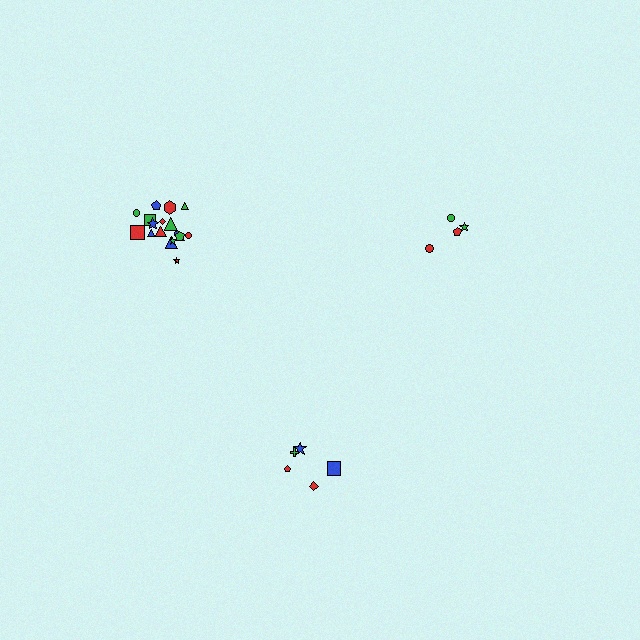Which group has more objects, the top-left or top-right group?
The top-left group.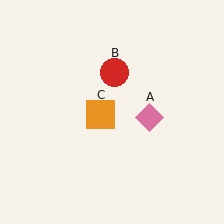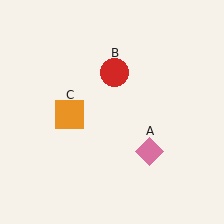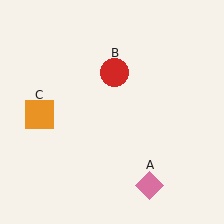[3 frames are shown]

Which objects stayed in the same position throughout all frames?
Red circle (object B) remained stationary.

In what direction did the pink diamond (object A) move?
The pink diamond (object A) moved down.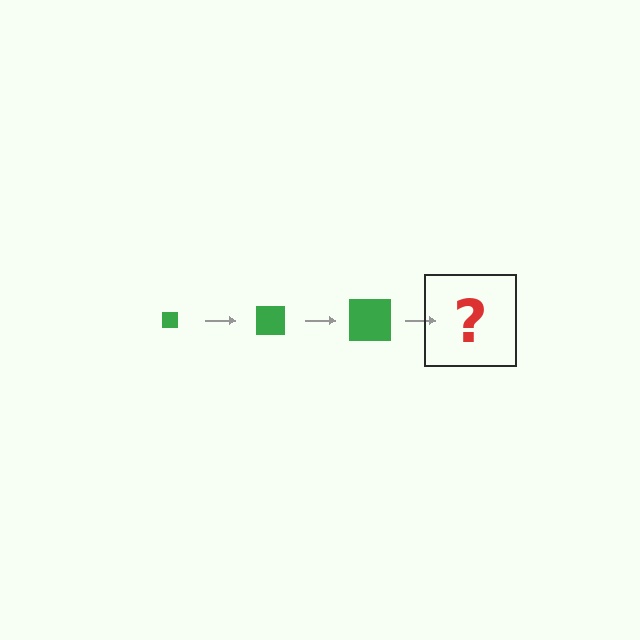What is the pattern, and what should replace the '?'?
The pattern is that the square gets progressively larger each step. The '?' should be a green square, larger than the previous one.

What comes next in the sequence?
The next element should be a green square, larger than the previous one.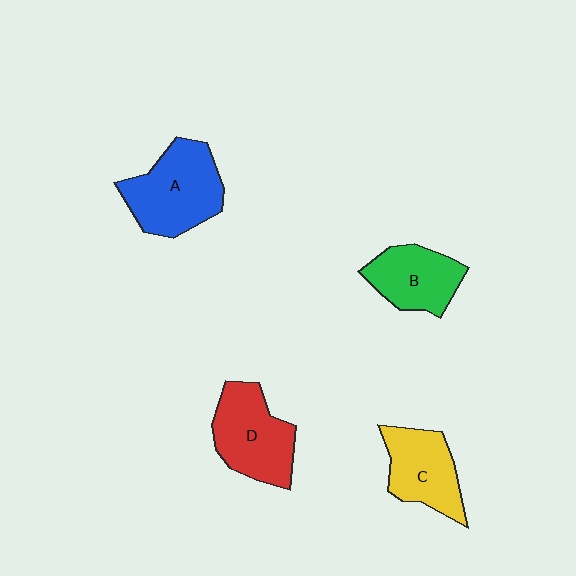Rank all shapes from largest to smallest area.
From largest to smallest: A (blue), D (red), C (yellow), B (green).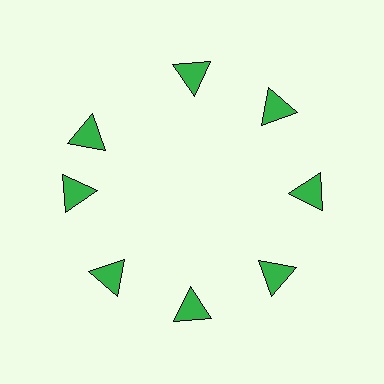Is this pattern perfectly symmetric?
No. The 8 green triangles are arranged in a ring, but one element near the 10 o'clock position is rotated out of alignment along the ring, breaking the 8-fold rotational symmetry.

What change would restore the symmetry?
The symmetry would be restored by rotating it back into even spacing with its neighbors so that all 8 triangles sit at equal angles and equal distance from the center.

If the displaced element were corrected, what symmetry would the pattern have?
It would have 8-fold rotational symmetry — the pattern would map onto itself every 45 degrees.